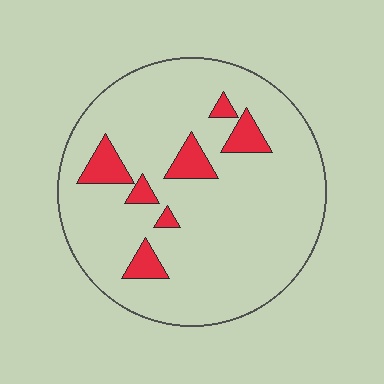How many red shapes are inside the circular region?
7.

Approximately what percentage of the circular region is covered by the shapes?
Approximately 10%.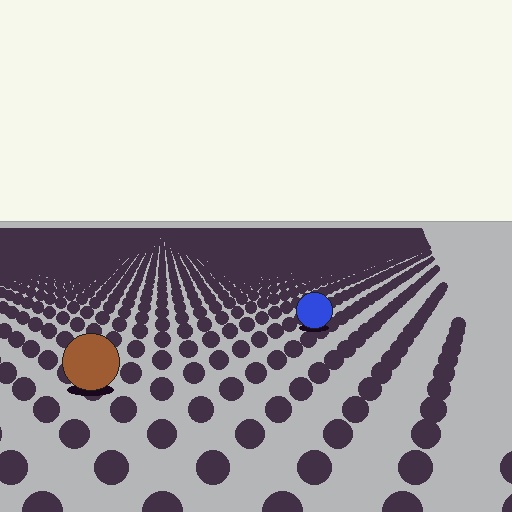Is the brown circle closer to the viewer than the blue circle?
Yes. The brown circle is closer — you can tell from the texture gradient: the ground texture is coarser near it.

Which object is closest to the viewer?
The brown circle is closest. The texture marks near it are larger and more spread out.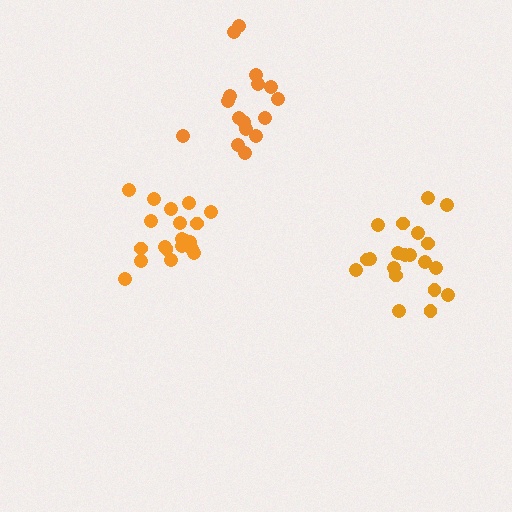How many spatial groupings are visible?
There are 3 spatial groupings.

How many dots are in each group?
Group 1: 20 dots, Group 2: 16 dots, Group 3: 20 dots (56 total).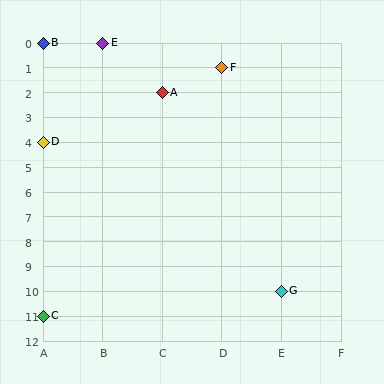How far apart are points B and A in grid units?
Points B and A are 2 columns and 2 rows apart (about 2.8 grid units diagonally).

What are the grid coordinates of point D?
Point D is at grid coordinates (A, 4).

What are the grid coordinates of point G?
Point G is at grid coordinates (E, 10).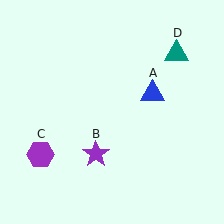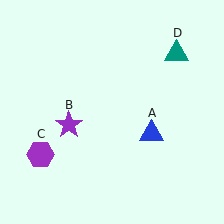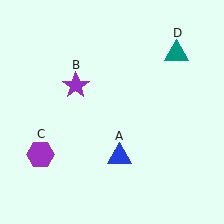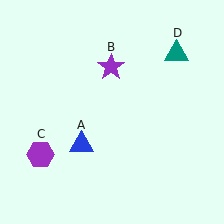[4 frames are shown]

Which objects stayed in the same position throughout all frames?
Purple hexagon (object C) and teal triangle (object D) remained stationary.